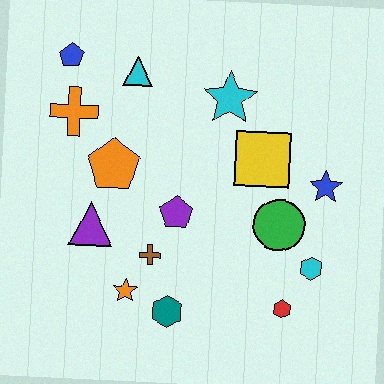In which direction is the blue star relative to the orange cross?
The blue star is to the right of the orange cross.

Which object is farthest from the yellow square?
The blue pentagon is farthest from the yellow square.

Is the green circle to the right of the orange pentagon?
Yes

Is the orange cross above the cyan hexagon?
Yes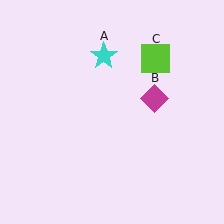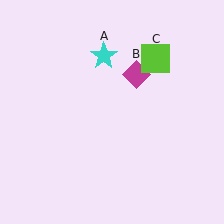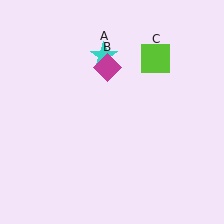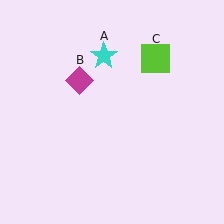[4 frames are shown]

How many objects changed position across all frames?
1 object changed position: magenta diamond (object B).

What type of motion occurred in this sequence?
The magenta diamond (object B) rotated counterclockwise around the center of the scene.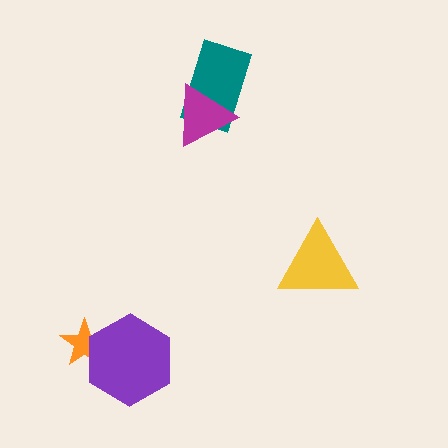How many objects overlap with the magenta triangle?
1 object overlaps with the magenta triangle.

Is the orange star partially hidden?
Yes, it is partially covered by another shape.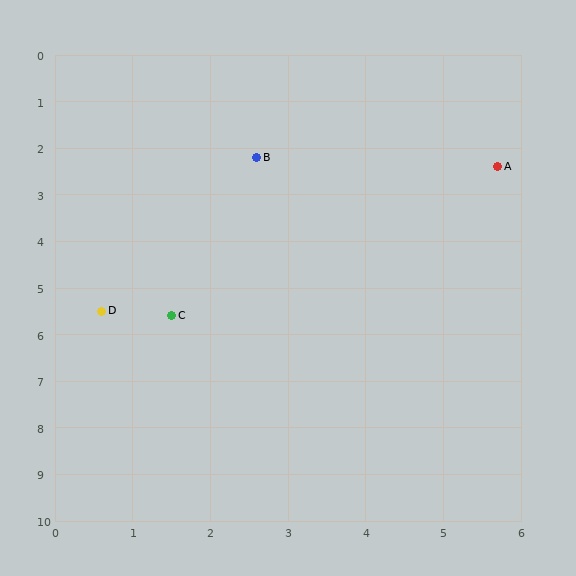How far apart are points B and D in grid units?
Points B and D are about 3.9 grid units apart.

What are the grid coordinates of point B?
Point B is at approximately (2.6, 2.2).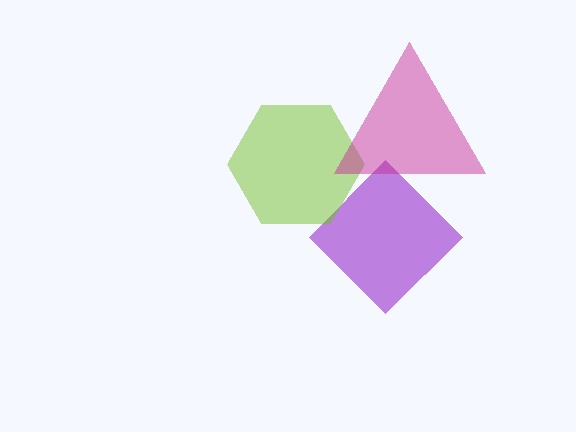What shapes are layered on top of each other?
The layered shapes are: a purple diamond, a lime hexagon, a magenta triangle.